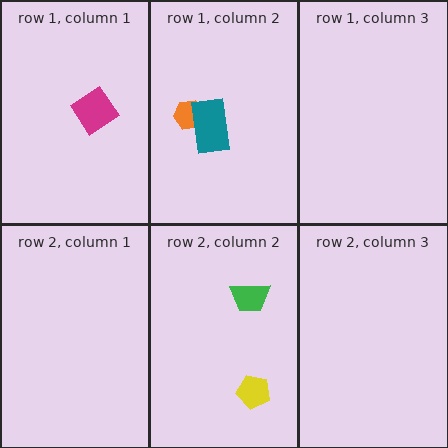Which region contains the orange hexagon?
The row 1, column 2 region.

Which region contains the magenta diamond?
The row 1, column 1 region.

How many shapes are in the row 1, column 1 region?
1.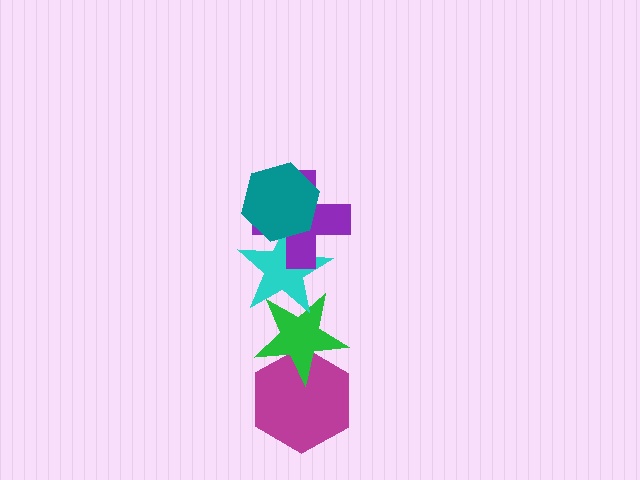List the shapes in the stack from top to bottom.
From top to bottom: the teal hexagon, the purple cross, the cyan star, the green star, the magenta hexagon.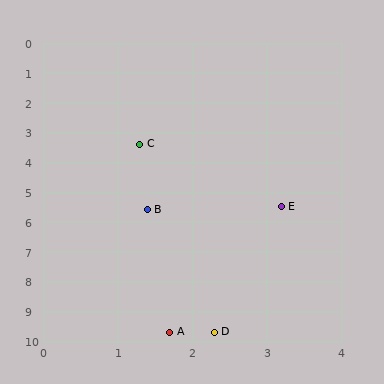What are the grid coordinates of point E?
Point E is at approximately (3.2, 5.5).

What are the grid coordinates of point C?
Point C is at approximately (1.3, 3.4).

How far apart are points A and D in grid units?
Points A and D are about 0.6 grid units apart.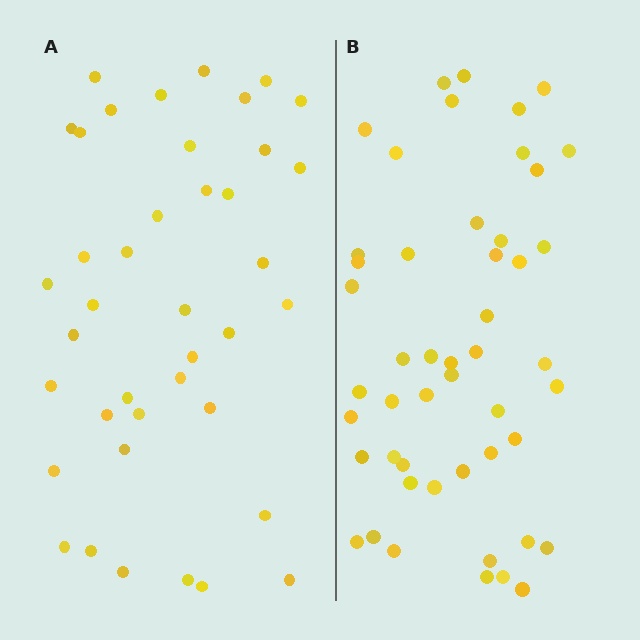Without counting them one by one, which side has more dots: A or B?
Region B (the right region) has more dots.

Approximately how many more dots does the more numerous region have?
Region B has roughly 8 or so more dots than region A.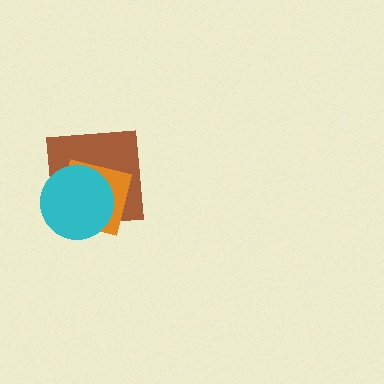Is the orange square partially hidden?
Yes, it is partially covered by another shape.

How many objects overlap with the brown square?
2 objects overlap with the brown square.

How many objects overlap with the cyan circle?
2 objects overlap with the cyan circle.